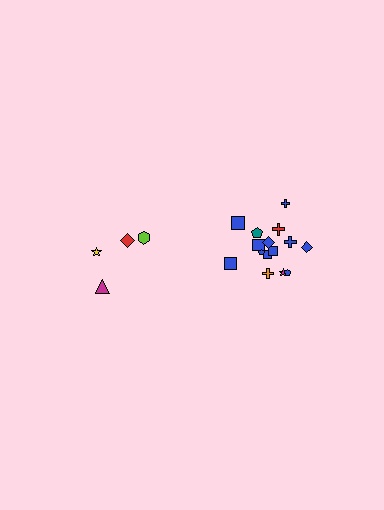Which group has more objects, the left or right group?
The right group.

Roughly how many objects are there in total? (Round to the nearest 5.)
Roughly 20 objects in total.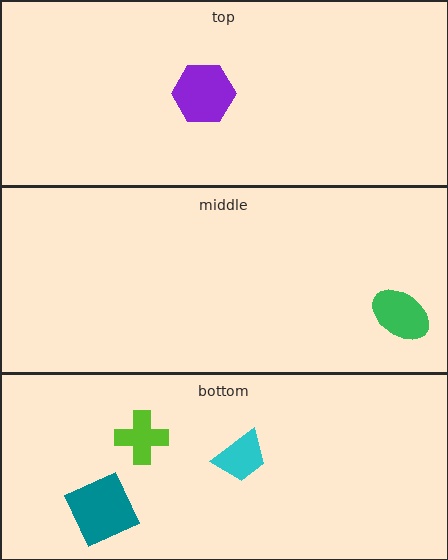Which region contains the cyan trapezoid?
The bottom region.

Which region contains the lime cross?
The bottom region.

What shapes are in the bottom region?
The teal square, the cyan trapezoid, the lime cross.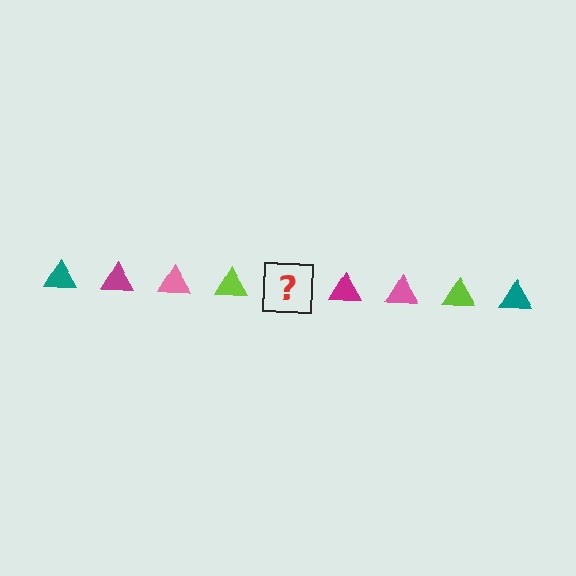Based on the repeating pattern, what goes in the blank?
The blank should be a teal triangle.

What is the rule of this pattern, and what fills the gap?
The rule is that the pattern cycles through teal, magenta, pink, lime triangles. The gap should be filled with a teal triangle.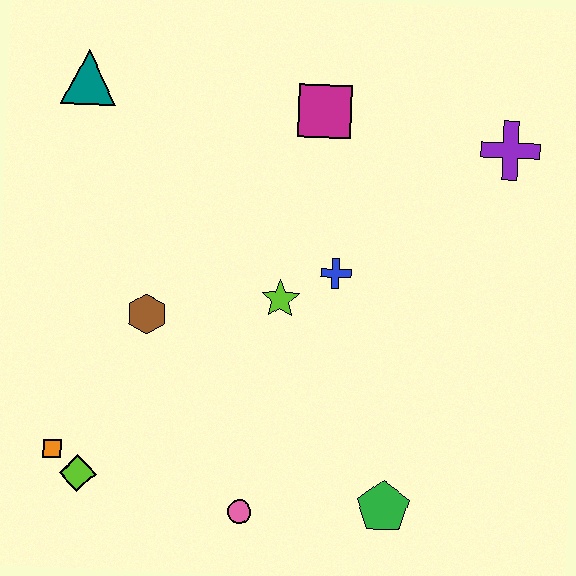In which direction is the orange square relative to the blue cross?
The orange square is to the left of the blue cross.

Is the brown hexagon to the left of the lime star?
Yes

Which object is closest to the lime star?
The blue cross is closest to the lime star.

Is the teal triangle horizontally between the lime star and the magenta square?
No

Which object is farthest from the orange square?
The purple cross is farthest from the orange square.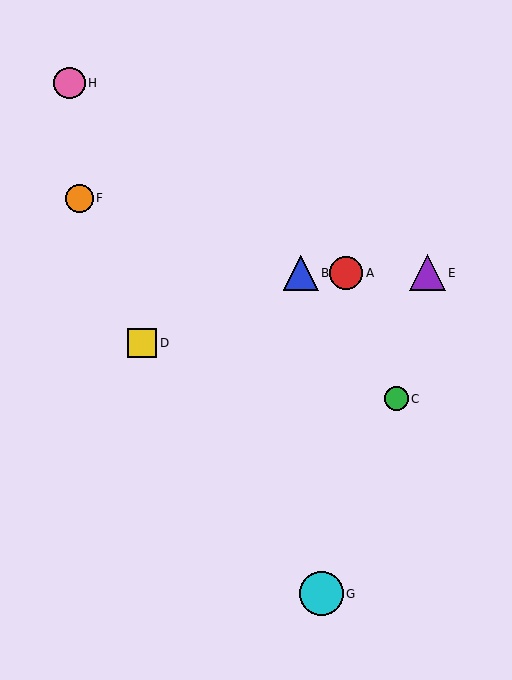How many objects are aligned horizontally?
3 objects (A, B, E) are aligned horizontally.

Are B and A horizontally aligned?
Yes, both are at y≈273.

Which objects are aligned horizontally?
Objects A, B, E are aligned horizontally.